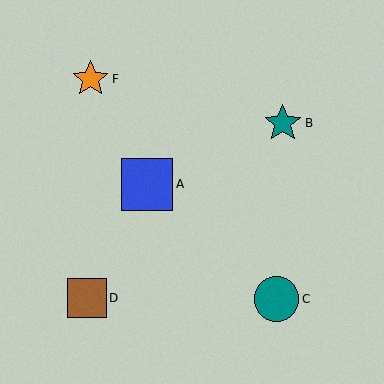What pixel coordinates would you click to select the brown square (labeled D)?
Click at (87, 298) to select the brown square D.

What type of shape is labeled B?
Shape B is a teal star.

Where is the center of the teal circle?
The center of the teal circle is at (276, 299).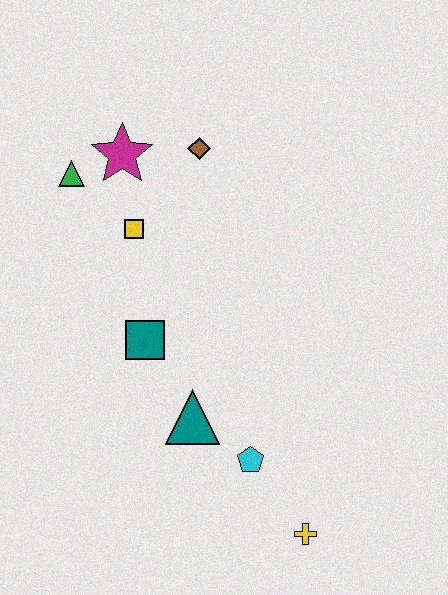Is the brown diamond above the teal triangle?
Yes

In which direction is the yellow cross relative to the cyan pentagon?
The yellow cross is below the cyan pentagon.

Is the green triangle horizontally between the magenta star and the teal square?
No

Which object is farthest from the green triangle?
The yellow cross is farthest from the green triangle.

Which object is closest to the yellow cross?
The cyan pentagon is closest to the yellow cross.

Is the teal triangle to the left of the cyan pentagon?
Yes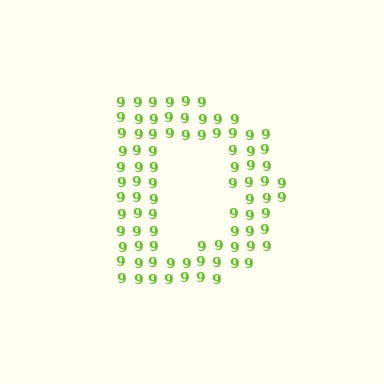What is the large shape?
The large shape is the letter D.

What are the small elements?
The small elements are digit 9's.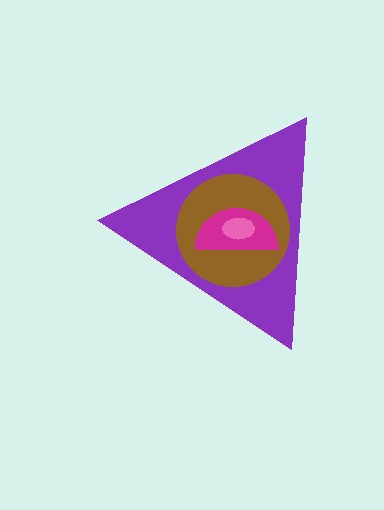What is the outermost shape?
The purple triangle.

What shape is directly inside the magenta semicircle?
The pink ellipse.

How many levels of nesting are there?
4.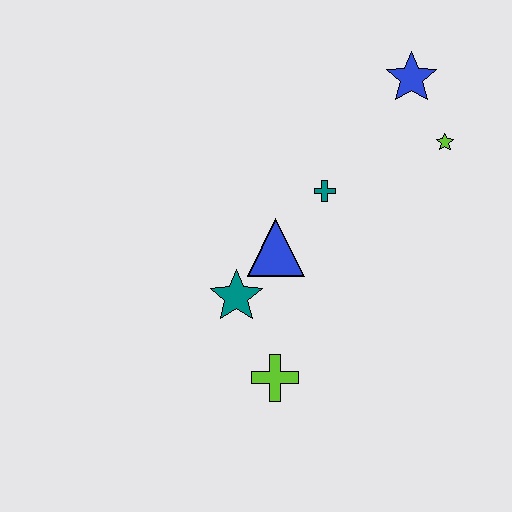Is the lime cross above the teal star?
No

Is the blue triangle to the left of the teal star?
No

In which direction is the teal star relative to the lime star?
The teal star is to the left of the lime star.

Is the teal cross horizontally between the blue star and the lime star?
No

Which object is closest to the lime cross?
The teal star is closest to the lime cross.